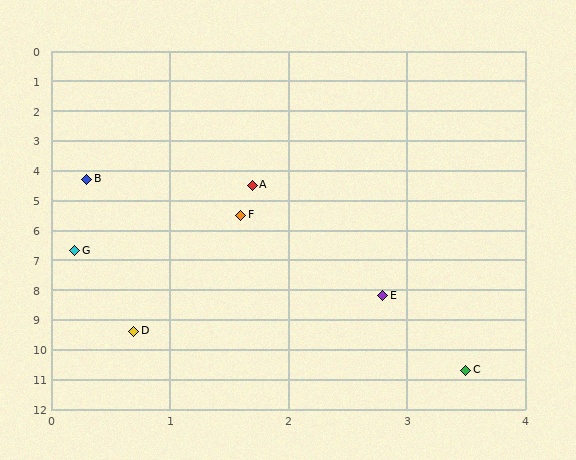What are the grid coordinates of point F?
Point F is at approximately (1.6, 5.5).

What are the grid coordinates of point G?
Point G is at approximately (0.2, 6.7).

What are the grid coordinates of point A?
Point A is at approximately (1.7, 4.5).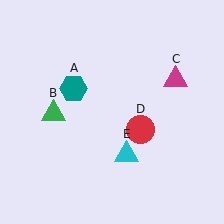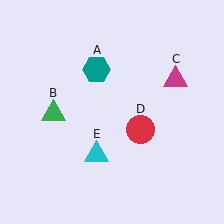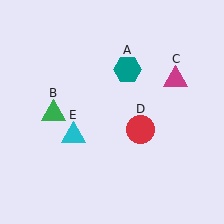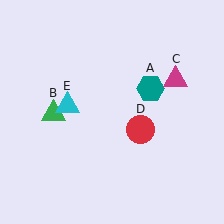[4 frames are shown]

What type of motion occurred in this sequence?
The teal hexagon (object A), cyan triangle (object E) rotated clockwise around the center of the scene.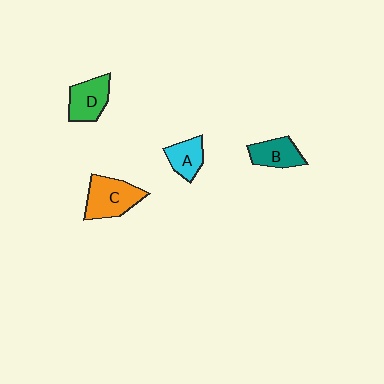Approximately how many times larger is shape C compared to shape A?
Approximately 1.6 times.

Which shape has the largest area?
Shape C (orange).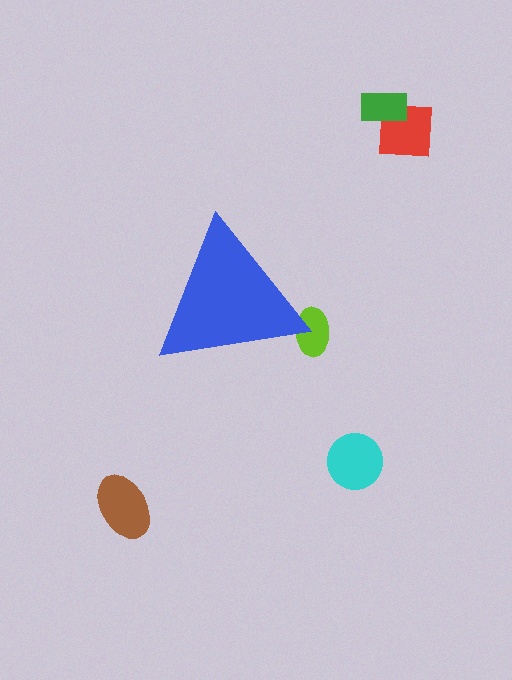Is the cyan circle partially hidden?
No, the cyan circle is fully visible.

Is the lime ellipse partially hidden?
Yes, the lime ellipse is partially hidden behind the blue triangle.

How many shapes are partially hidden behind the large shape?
1 shape is partially hidden.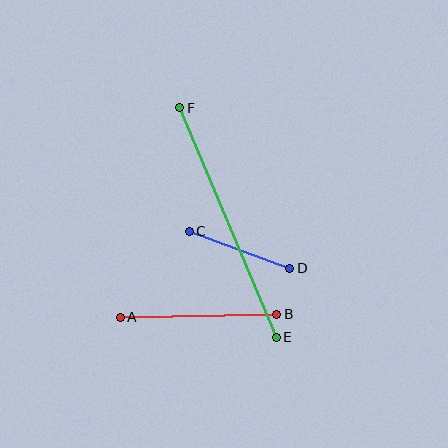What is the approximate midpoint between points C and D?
The midpoint is at approximately (240, 250) pixels.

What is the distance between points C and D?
The distance is approximately 107 pixels.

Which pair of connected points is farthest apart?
Points E and F are farthest apart.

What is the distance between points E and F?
The distance is approximately 249 pixels.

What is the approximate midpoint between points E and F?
The midpoint is at approximately (228, 223) pixels.